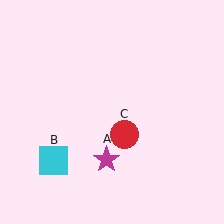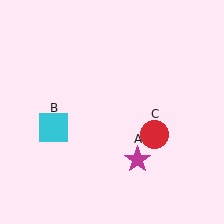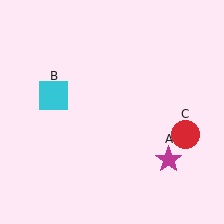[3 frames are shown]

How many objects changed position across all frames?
3 objects changed position: magenta star (object A), cyan square (object B), red circle (object C).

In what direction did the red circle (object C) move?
The red circle (object C) moved right.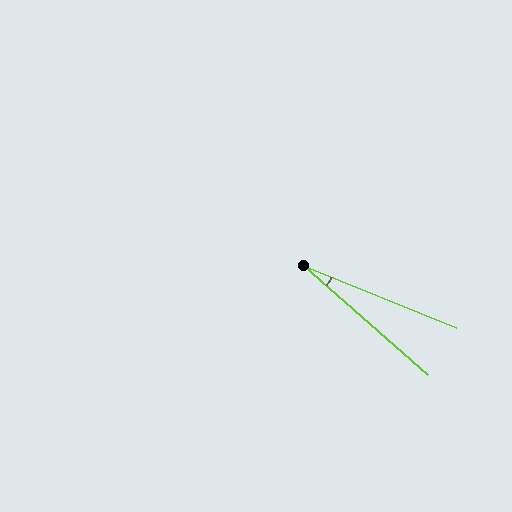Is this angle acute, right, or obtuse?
It is acute.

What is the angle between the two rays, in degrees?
Approximately 19 degrees.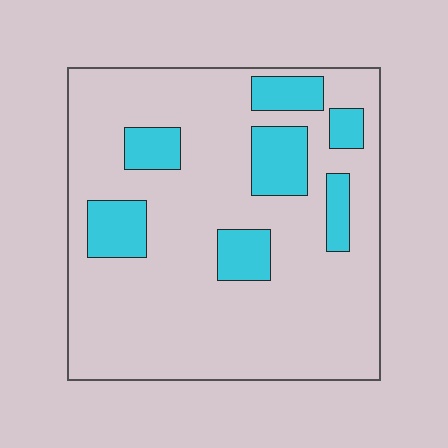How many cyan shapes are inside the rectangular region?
7.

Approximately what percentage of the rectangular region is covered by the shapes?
Approximately 20%.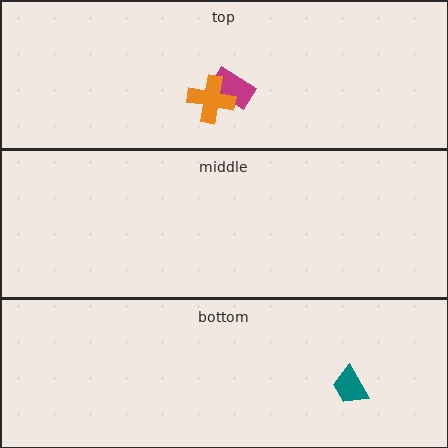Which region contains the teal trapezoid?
The bottom region.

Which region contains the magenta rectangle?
The top region.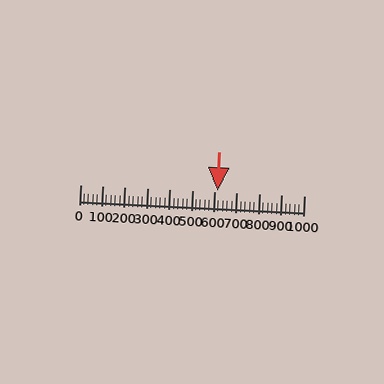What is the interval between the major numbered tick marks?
The major tick marks are spaced 100 units apart.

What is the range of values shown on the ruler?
The ruler shows values from 0 to 1000.